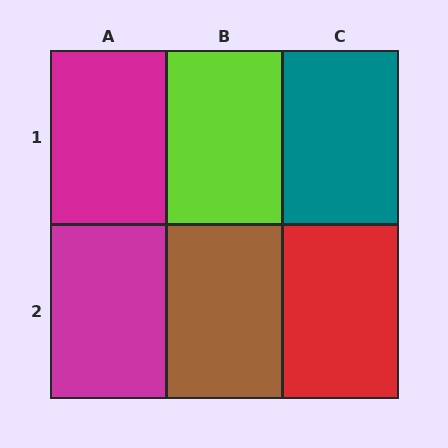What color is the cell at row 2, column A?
Magenta.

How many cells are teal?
1 cell is teal.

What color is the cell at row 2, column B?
Brown.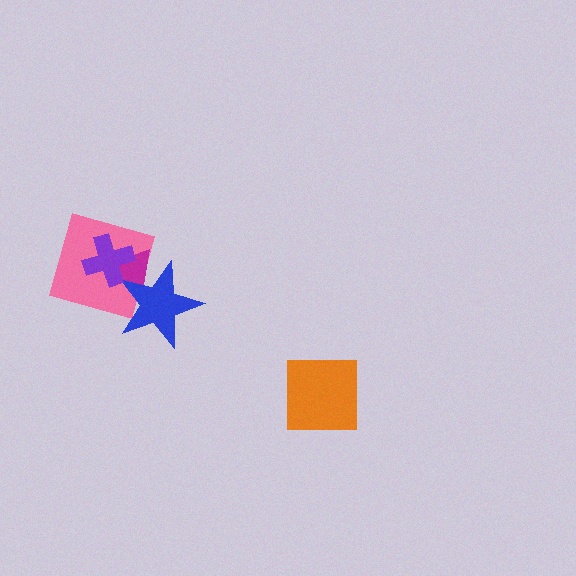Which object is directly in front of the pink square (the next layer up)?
The magenta triangle is directly in front of the pink square.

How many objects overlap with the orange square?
0 objects overlap with the orange square.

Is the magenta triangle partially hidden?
Yes, it is partially covered by another shape.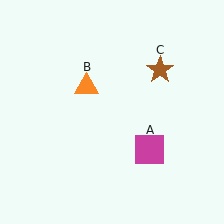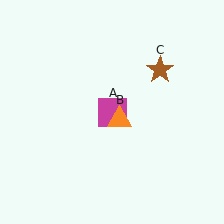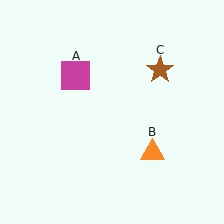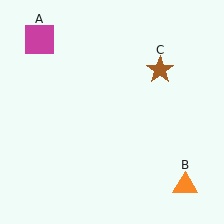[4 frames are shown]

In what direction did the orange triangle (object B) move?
The orange triangle (object B) moved down and to the right.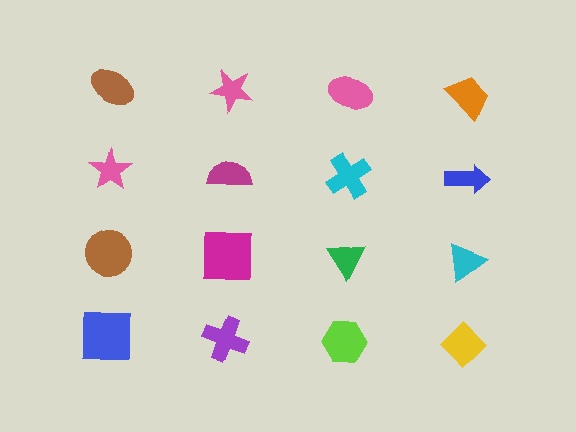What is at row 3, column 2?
A magenta square.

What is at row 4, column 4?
A yellow diamond.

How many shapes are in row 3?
4 shapes.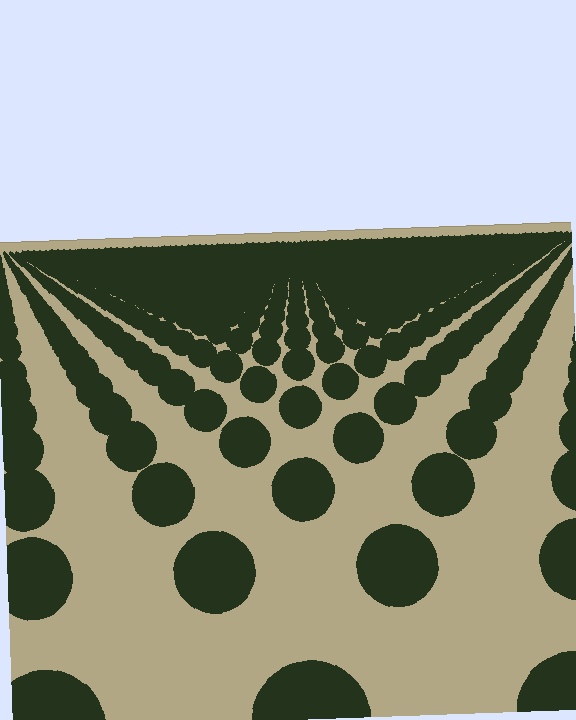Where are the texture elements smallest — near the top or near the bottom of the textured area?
Near the top.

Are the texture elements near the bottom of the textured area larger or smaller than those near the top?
Larger. Near the bottom, elements are closer to the viewer and appear at a bigger on-screen size.